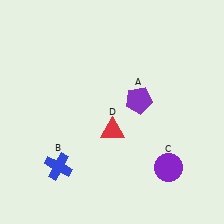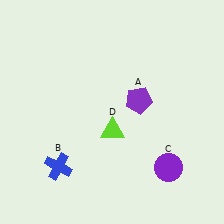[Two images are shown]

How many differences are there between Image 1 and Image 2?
There is 1 difference between the two images.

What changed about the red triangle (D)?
In Image 1, D is red. In Image 2, it changed to lime.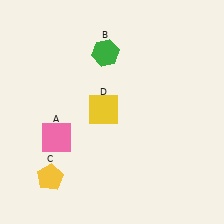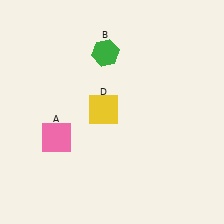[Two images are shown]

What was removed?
The yellow pentagon (C) was removed in Image 2.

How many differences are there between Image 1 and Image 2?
There is 1 difference between the two images.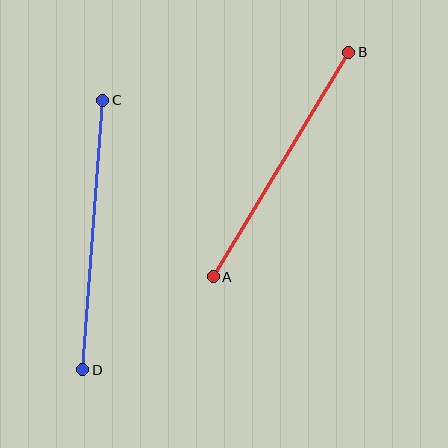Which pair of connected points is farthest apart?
Points C and D are farthest apart.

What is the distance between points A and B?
The distance is approximately 262 pixels.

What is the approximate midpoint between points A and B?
The midpoint is at approximately (281, 165) pixels.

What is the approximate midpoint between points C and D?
The midpoint is at approximately (93, 235) pixels.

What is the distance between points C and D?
The distance is approximately 270 pixels.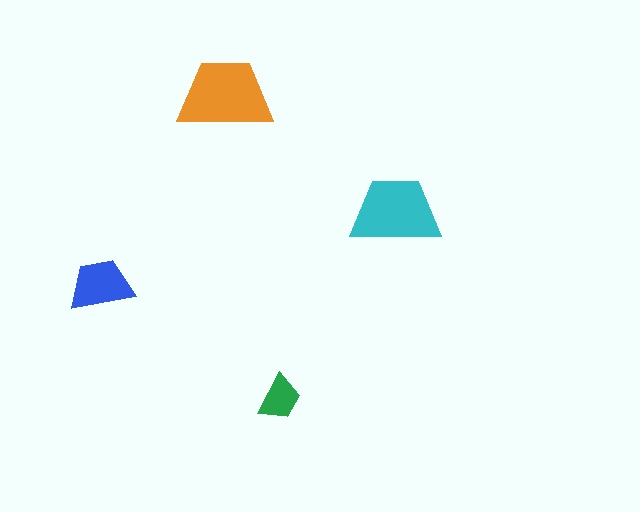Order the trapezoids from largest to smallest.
the orange one, the cyan one, the blue one, the green one.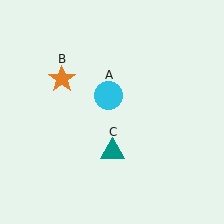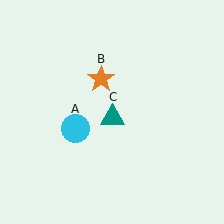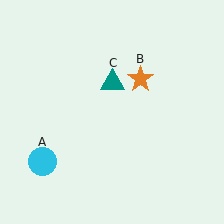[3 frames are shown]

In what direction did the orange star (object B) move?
The orange star (object B) moved right.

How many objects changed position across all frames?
3 objects changed position: cyan circle (object A), orange star (object B), teal triangle (object C).